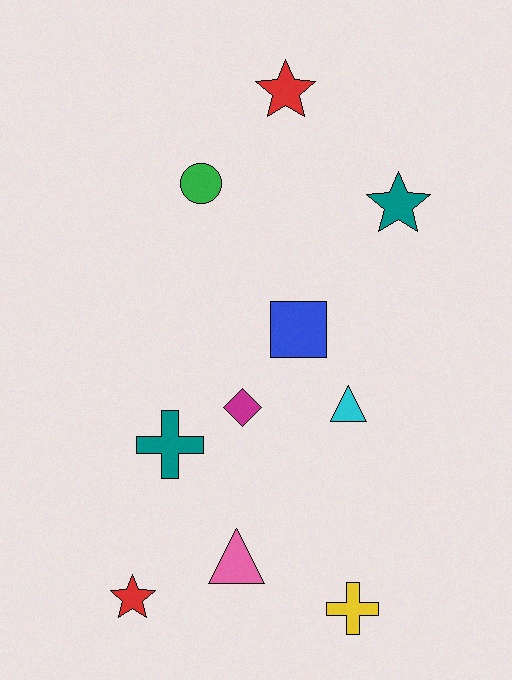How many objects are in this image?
There are 10 objects.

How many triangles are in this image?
There are 2 triangles.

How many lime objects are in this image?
There are no lime objects.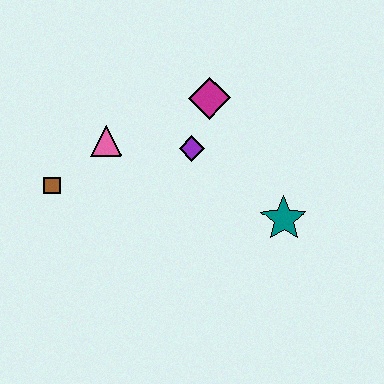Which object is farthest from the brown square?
The teal star is farthest from the brown square.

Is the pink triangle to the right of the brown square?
Yes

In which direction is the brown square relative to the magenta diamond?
The brown square is to the left of the magenta diamond.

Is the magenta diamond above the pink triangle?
Yes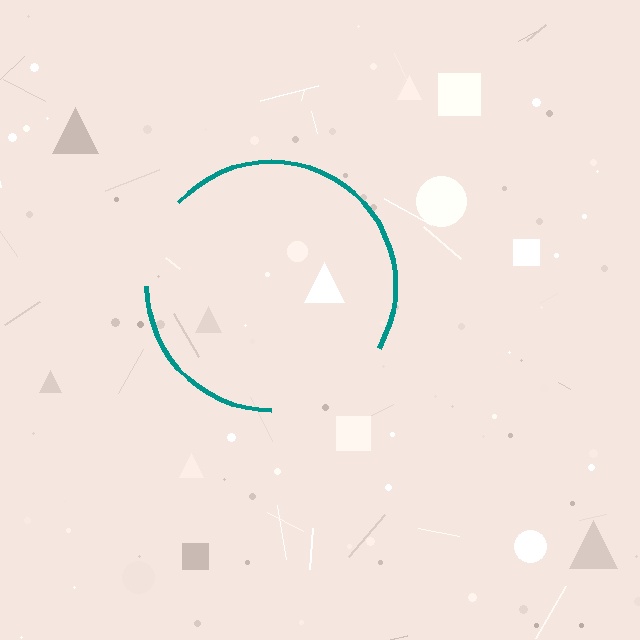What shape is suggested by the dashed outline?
The dashed outline suggests a circle.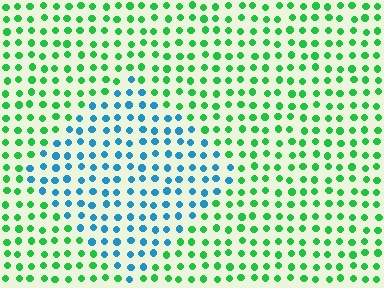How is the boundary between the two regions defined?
The boundary is defined purely by a slight shift in hue (about 67 degrees). Spacing, size, and orientation are identical on both sides.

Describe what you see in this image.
The image is filled with small green elements in a uniform arrangement. A diamond-shaped region is visible where the elements are tinted to a slightly different hue, forming a subtle color boundary.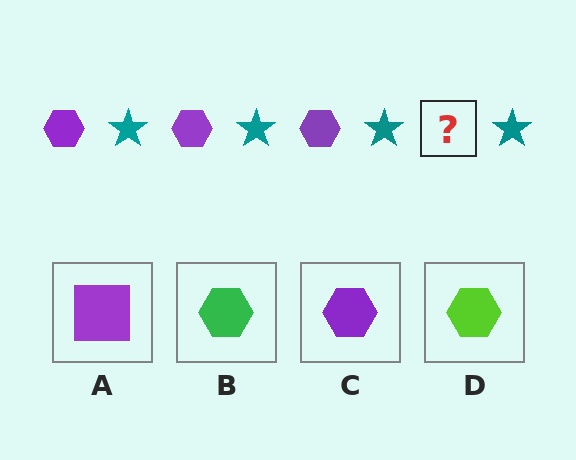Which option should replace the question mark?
Option C.